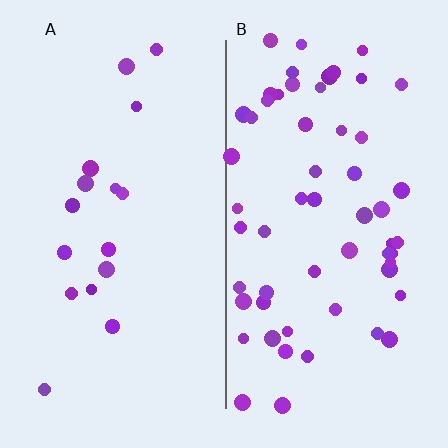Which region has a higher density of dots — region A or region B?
B (the right).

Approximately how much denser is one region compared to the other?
Approximately 3.5× — region B over region A.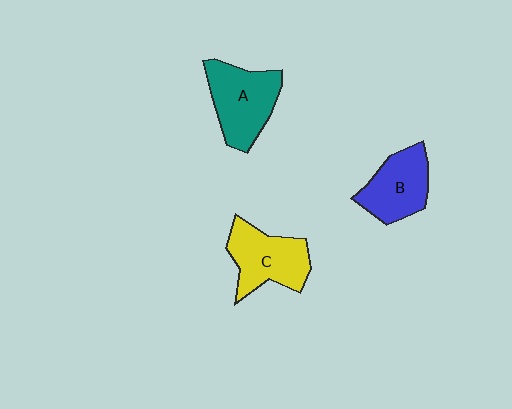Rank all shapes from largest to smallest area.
From largest to smallest: A (teal), C (yellow), B (blue).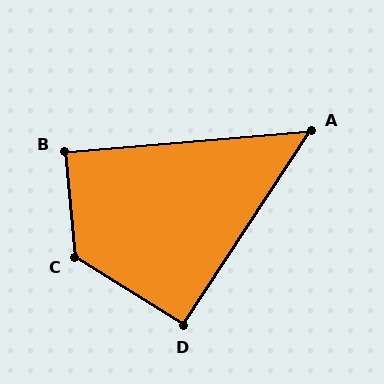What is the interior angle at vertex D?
Approximately 91 degrees (approximately right).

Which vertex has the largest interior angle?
C, at approximately 128 degrees.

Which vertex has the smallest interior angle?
A, at approximately 52 degrees.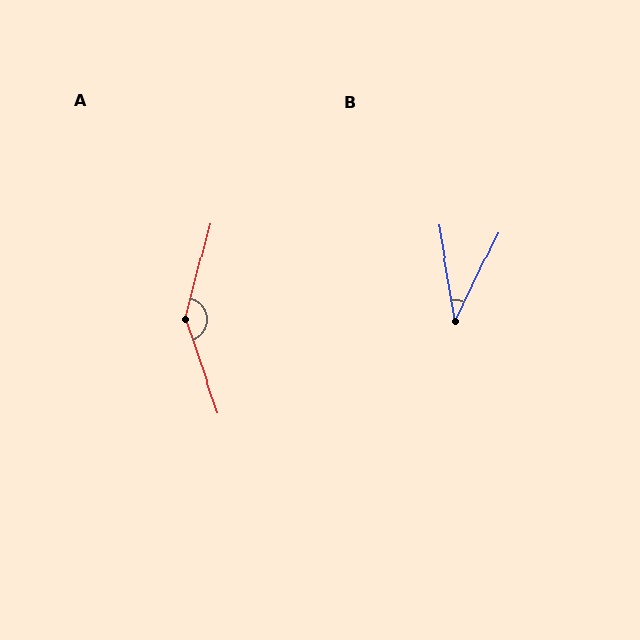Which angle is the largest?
A, at approximately 146 degrees.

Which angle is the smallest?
B, at approximately 35 degrees.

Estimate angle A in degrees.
Approximately 146 degrees.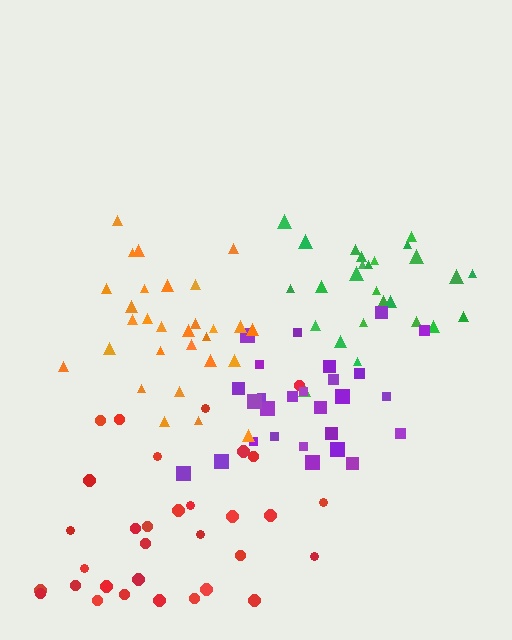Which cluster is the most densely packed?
Green.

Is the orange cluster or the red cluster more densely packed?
Orange.